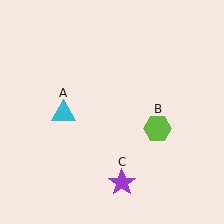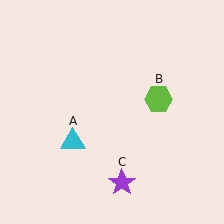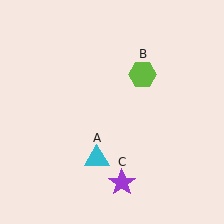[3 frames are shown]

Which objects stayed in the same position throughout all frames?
Purple star (object C) remained stationary.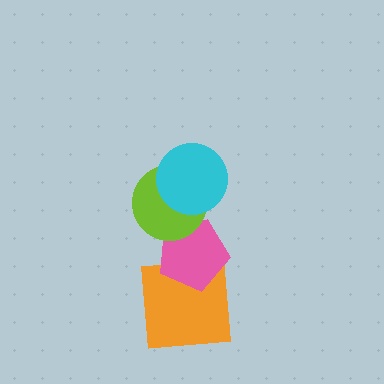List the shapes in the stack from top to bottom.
From top to bottom: the cyan circle, the lime circle, the pink pentagon, the orange square.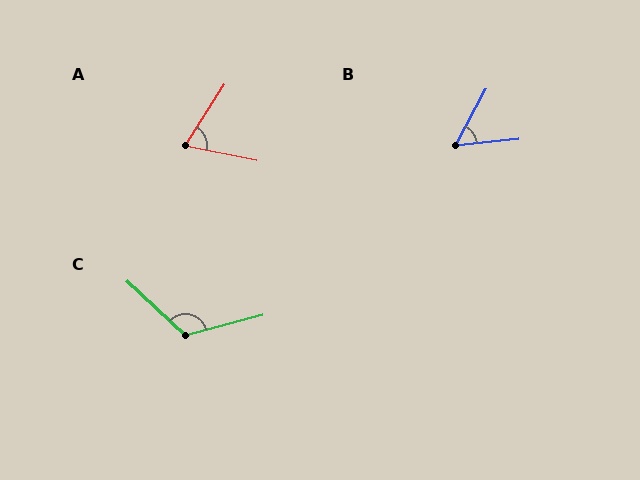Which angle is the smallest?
B, at approximately 56 degrees.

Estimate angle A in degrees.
Approximately 69 degrees.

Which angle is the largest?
C, at approximately 122 degrees.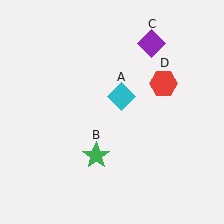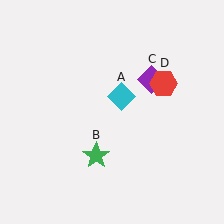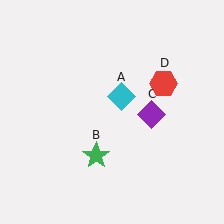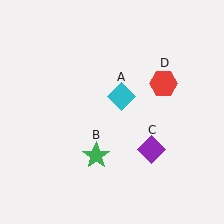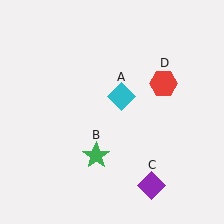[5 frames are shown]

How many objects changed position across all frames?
1 object changed position: purple diamond (object C).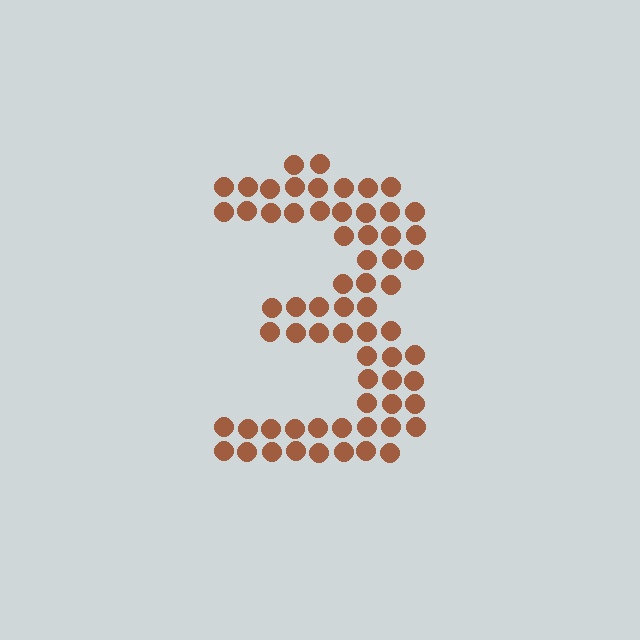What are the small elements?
The small elements are circles.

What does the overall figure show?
The overall figure shows the digit 3.